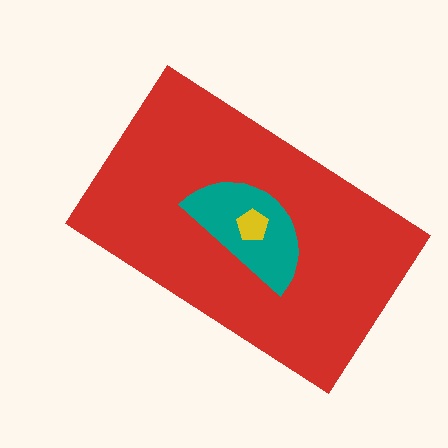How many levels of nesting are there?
3.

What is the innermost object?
The yellow pentagon.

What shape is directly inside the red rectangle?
The teal semicircle.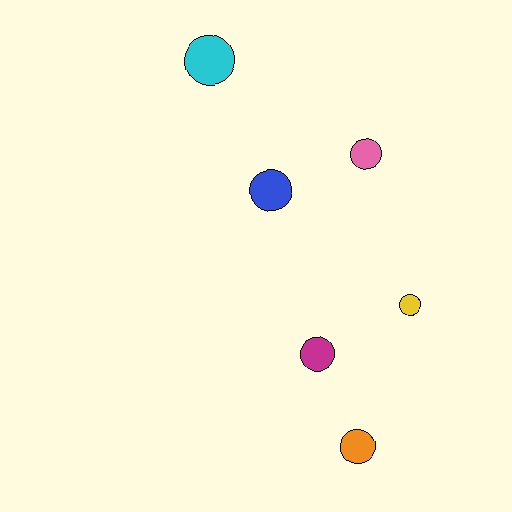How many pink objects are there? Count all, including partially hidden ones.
There is 1 pink object.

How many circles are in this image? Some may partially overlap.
There are 6 circles.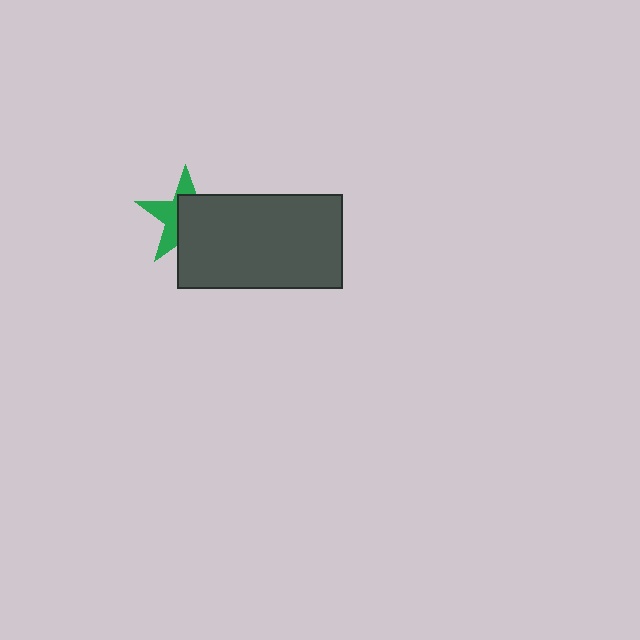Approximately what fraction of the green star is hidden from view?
Roughly 58% of the green star is hidden behind the dark gray rectangle.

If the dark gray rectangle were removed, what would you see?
You would see the complete green star.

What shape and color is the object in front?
The object in front is a dark gray rectangle.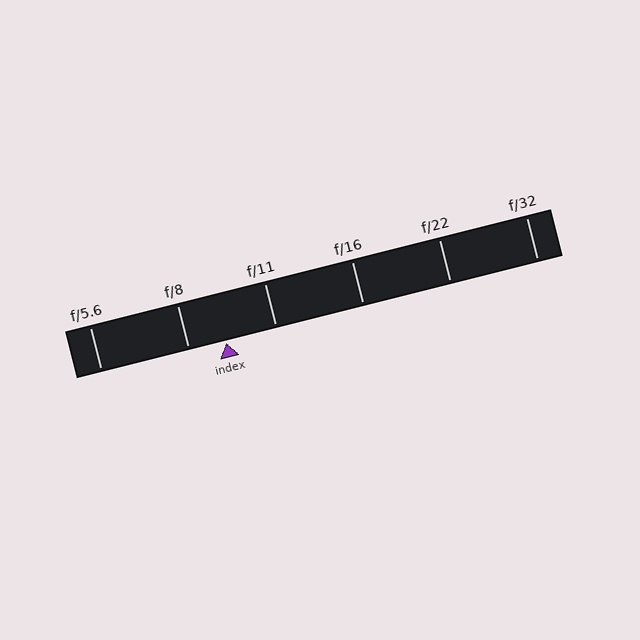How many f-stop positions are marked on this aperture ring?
There are 6 f-stop positions marked.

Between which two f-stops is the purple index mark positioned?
The index mark is between f/8 and f/11.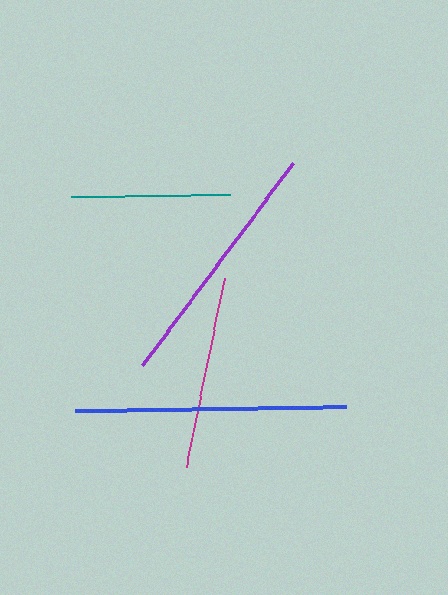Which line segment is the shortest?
The teal line is the shortest at approximately 159 pixels.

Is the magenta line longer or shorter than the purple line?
The purple line is longer than the magenta line.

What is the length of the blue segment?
The blue segment is approximately 271 pixels long.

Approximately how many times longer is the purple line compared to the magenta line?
The purple line is approximately 1.3 times the length of the magenta line.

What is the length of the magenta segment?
The magenta segment is approximately 192 pixels long.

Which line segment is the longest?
The blue line is the longest at approximately 271 pixels.